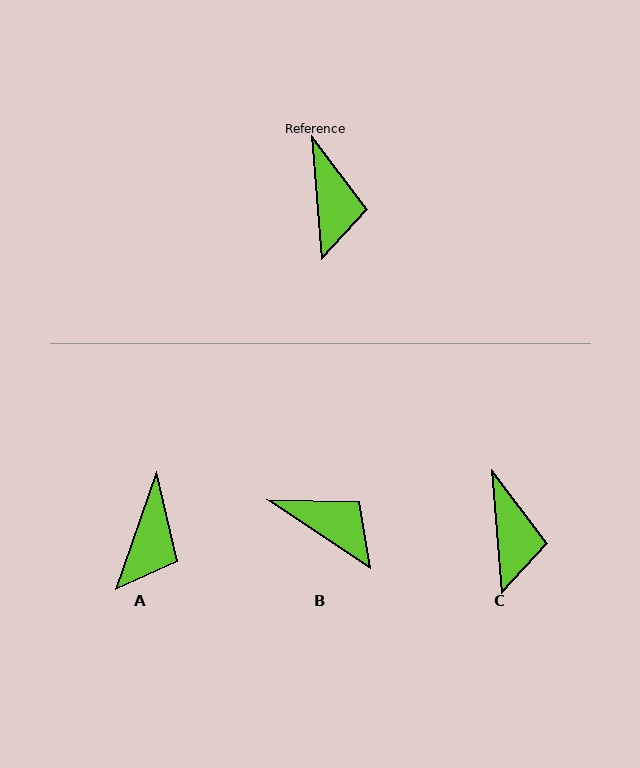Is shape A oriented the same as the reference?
No, it is off by about 24 degrees.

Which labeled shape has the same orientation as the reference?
C.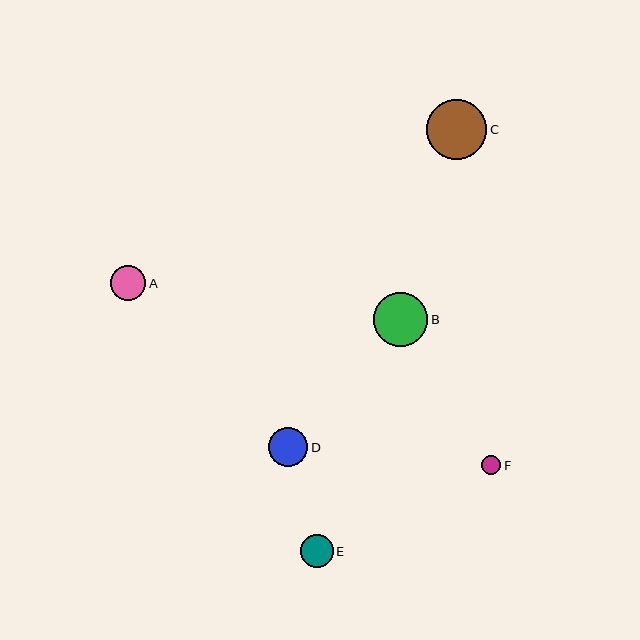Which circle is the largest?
Circle C is the largest with a size of approximately 60 pixels.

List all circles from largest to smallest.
From largest to smallest: C, B, D, A, E, F.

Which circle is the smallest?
Circle F is the smallest with a size of approximately 19 pixels.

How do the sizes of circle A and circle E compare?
Circle A and circle E are approximately the same size.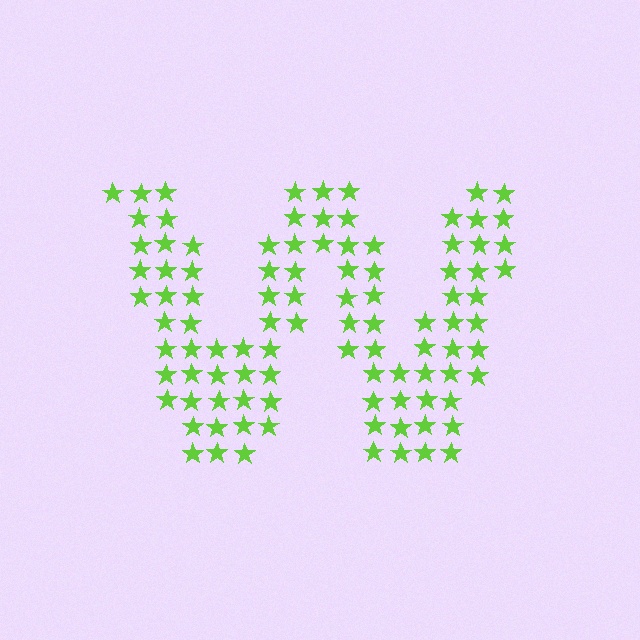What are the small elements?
The small elements are stars.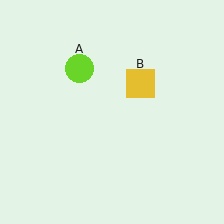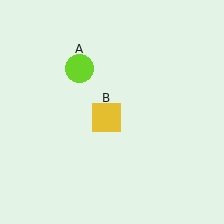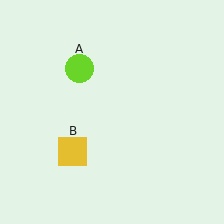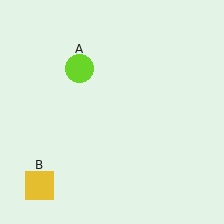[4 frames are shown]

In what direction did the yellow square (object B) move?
The yellow square (object B) moved down and to the left.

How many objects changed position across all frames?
1 object changed position: yellow square (object B).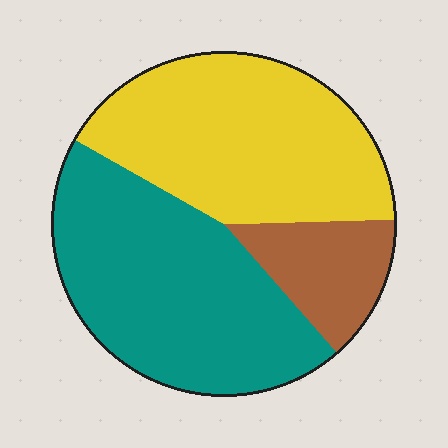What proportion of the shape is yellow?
Yellow covers 41% of the shape.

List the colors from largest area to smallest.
From largest to smallest: teal, yellow, brown.